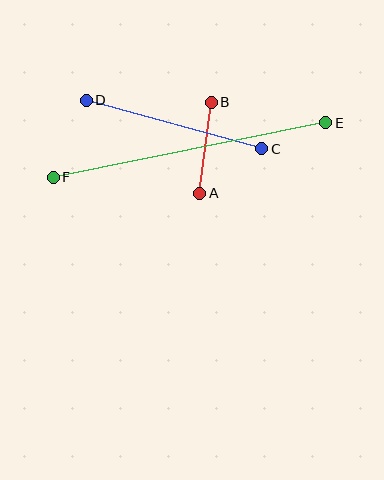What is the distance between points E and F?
The distance is approximately 278 pixels.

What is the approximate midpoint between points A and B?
The midpoint is at approximately (206, 148) pixels.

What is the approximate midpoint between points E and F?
The midpoint is at approximately (190, 150) pixels.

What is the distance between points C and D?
The distance is approximately 182 pixels.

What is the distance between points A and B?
The distance is approximately 92 pixels.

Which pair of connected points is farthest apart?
Points E and F are farthest apart.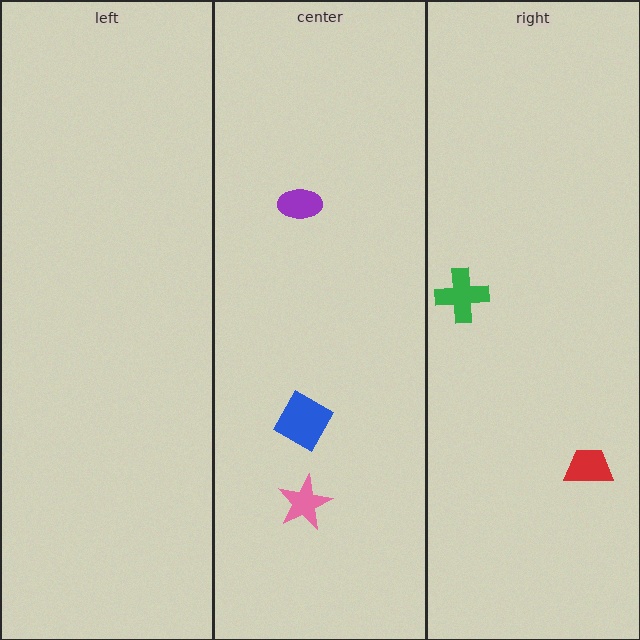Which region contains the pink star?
The center region.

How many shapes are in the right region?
2.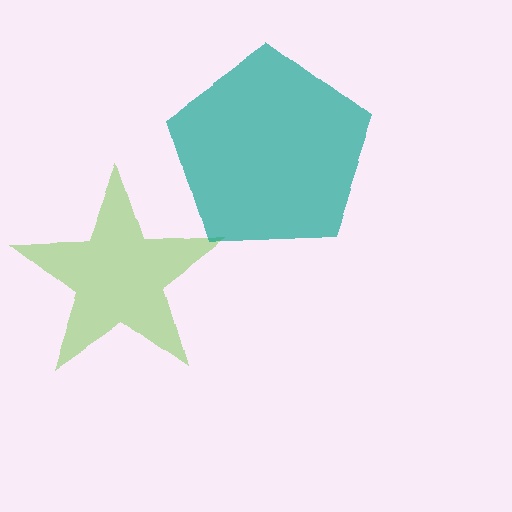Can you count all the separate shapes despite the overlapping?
Yes, there are 2 separate shapes.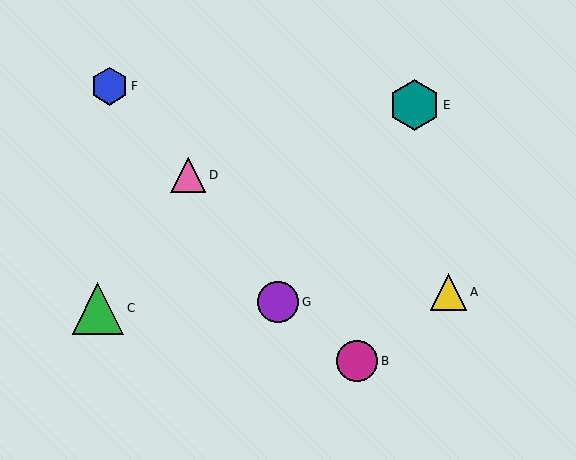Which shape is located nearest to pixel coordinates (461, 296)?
The yellow triangle (labeled A) at (448, 292) is nearest to that location.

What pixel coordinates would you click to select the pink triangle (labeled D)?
Click at (188, 175) to select the pink triangle D.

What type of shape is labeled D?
Shape D is a pink triangle.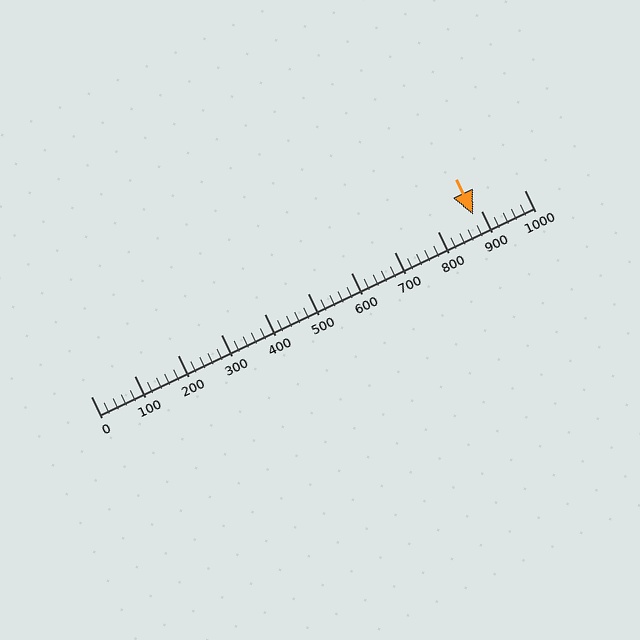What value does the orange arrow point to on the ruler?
The orange arrow points to approximately 882.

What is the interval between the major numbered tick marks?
The major tick marks are spaced 100 units apart.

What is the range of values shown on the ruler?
The ruler shows values from 0 to 1000.